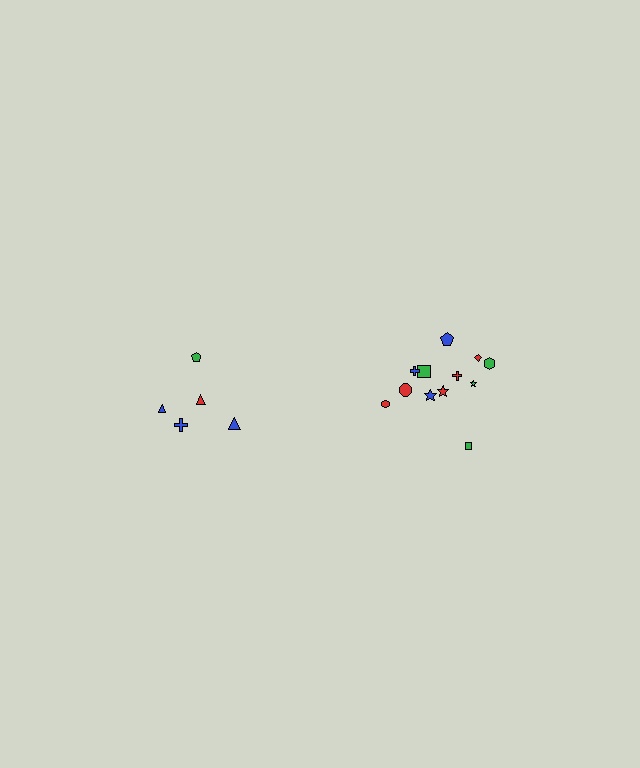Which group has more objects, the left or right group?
The right group.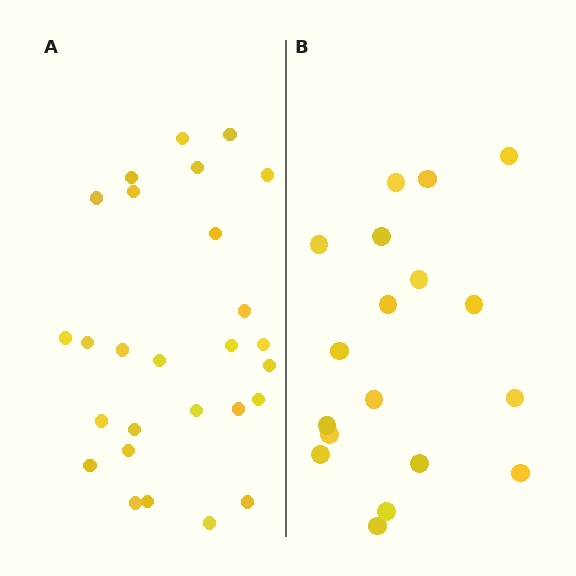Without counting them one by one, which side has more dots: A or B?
Region A (the left region) has more dots.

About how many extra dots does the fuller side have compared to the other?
Region A has roughly 8 or so more dots than region B.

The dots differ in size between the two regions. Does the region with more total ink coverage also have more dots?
No. Region B has more total ink coverage because its dots are larger, but region A actually contains more individual dots. Total area can be misleading — the number of items is what matters here.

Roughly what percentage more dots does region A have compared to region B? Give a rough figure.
About 50% more.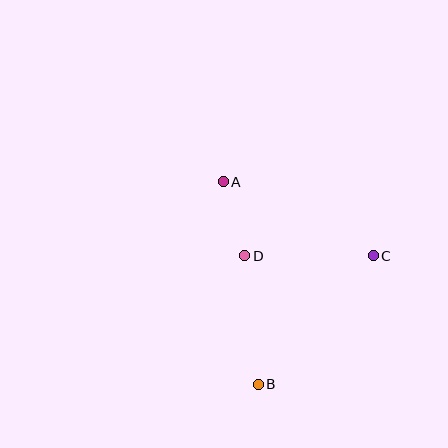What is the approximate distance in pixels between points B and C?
The distance between B and C is approximately 172 pixels.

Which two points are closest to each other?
Points A and D are closest to each other.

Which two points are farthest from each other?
Points A and B are farthest from each other.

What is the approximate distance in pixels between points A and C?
The distance between A and C is approximately 167 pixels.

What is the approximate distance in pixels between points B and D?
The distance between B and D is approximately 129 pixels.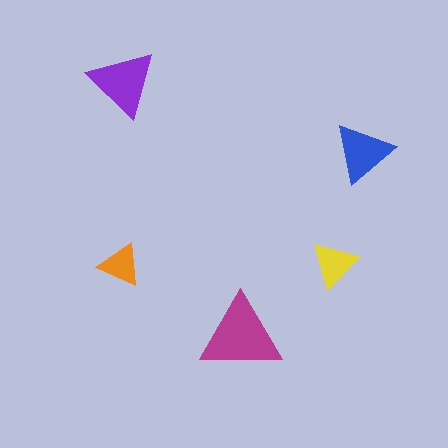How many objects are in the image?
There are 5 objects in the image.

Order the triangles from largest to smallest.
the magenta one, the purple one, the blue one, the yellow one, the orange one.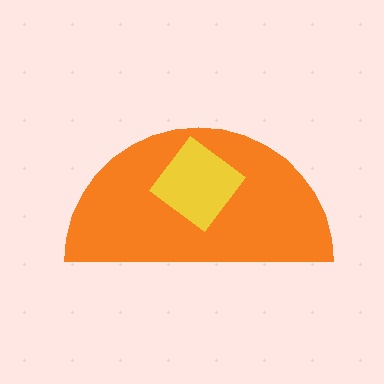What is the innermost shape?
The yellow diamond.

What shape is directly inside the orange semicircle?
The yellow diamond.